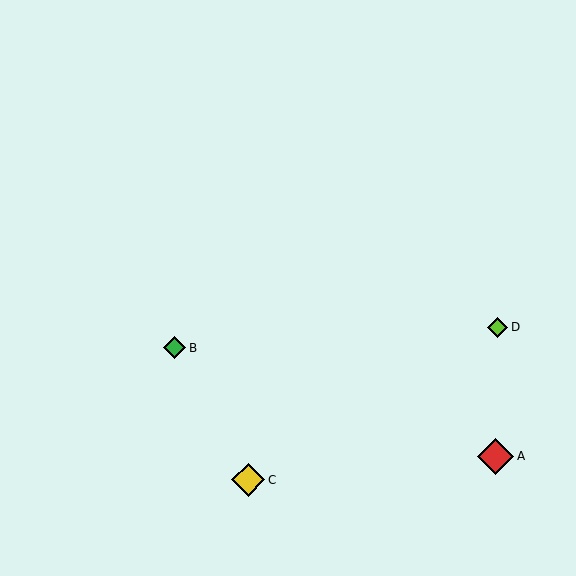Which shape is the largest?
The red diamond (labeled A) is the largest.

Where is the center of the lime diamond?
The center of the lime diamond is at (498, 327).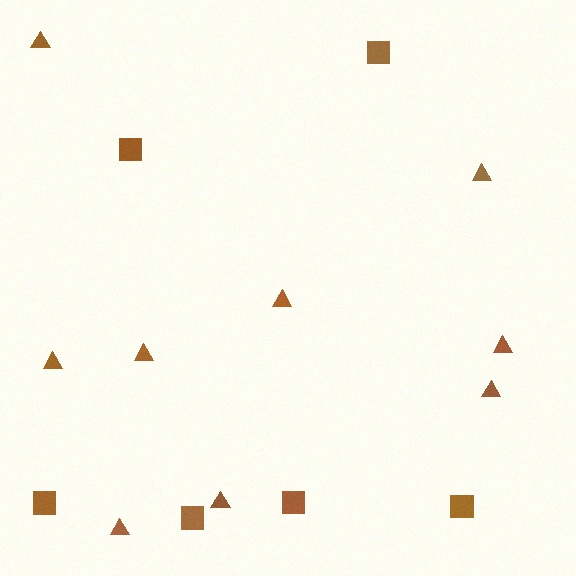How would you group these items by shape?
There are 2 groups: one group of squares (6) and one group of triangles (9).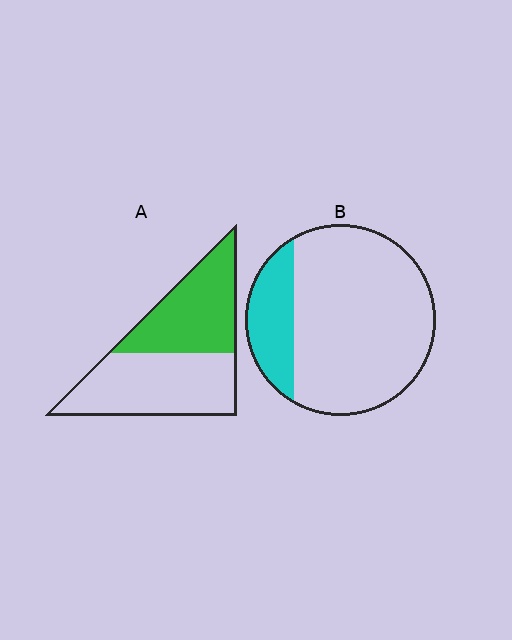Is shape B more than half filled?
No.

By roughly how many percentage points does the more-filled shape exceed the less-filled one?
By roughly 25 percentage points (A over B).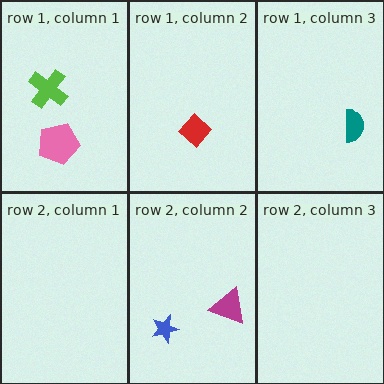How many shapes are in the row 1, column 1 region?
2.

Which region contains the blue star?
The row 2, column 2 region.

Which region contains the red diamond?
The row 1, column 2 region.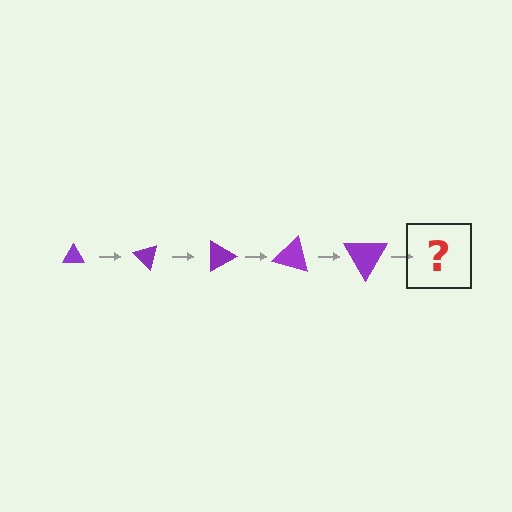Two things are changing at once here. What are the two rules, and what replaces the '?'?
The two rules are that the triangle grows larger each step and it rotates 45 degrees each step. The '?' should be a triangle, larger than the previous one and rotated 225 degrees from the start.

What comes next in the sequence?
The next element should be a triangle, larger than the previous one and rotated 225 degrees from the start.